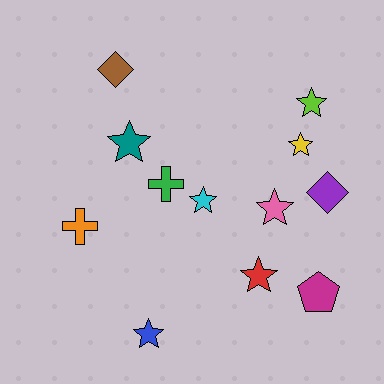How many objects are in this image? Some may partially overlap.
There are 12 objects.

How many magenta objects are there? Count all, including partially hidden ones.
There is 1 magenta object.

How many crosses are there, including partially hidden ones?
There are 2 crosses.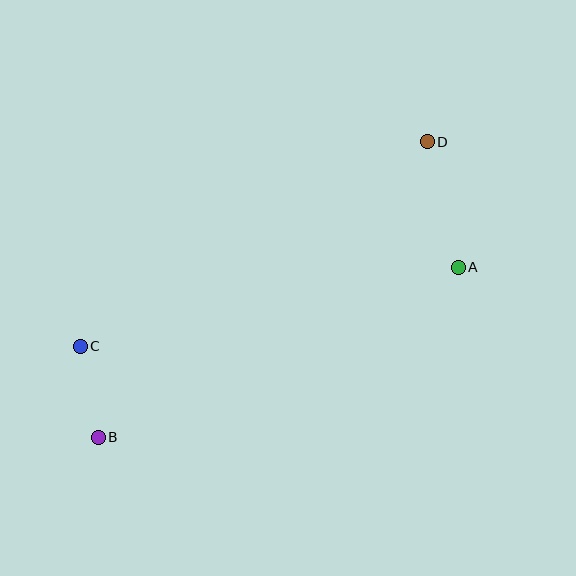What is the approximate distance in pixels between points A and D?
The distance between A and D is approximately 129 pixels.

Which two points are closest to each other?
Points B and C are closest to each other.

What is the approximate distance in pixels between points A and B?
The distance between A and B is approximately 398 pixels.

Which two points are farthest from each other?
Points B and D are farthest from each other.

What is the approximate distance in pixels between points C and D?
The distance between C and D is approximately 403 pixels.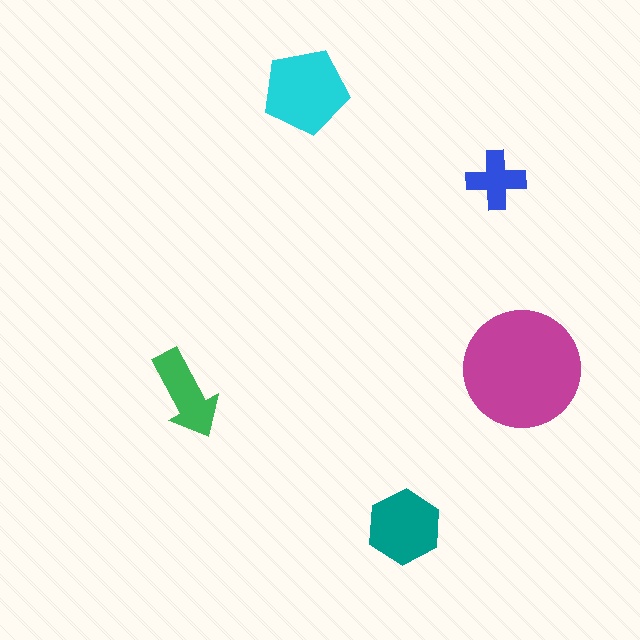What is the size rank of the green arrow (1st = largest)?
4th.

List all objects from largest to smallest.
The magenta circle, the cyan pentagon, the teal hexagon, the green arrow, the blue cross.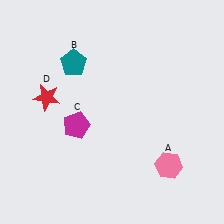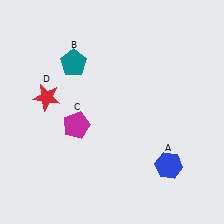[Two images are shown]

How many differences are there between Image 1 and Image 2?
There is 1 difference between the two images.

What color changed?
The hexagon (A) changed from pink in Image 1 to blue in Image 2.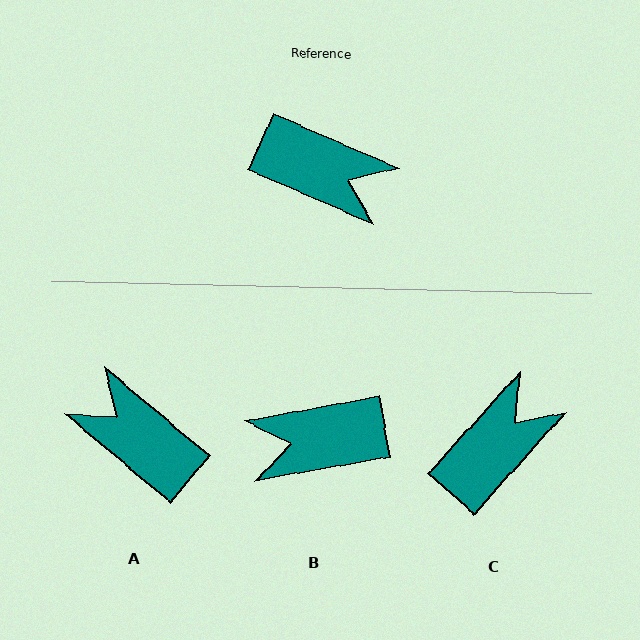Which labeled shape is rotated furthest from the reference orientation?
A, about 163 degrees away.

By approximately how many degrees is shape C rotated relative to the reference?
Approximately 72 degrees counter-clockwise.